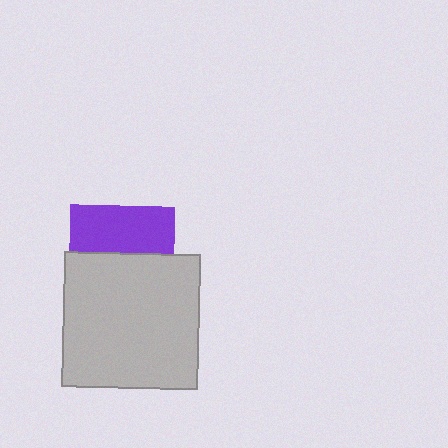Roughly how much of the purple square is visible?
About half of it is visible (roughly 45%).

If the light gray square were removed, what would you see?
You would see the complete purple square.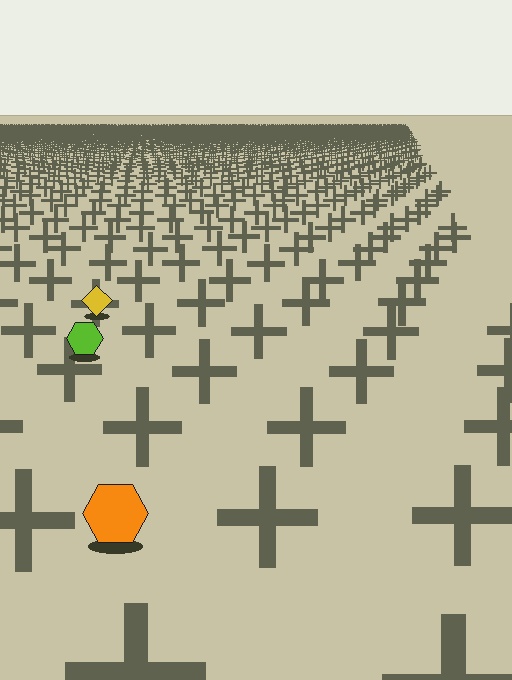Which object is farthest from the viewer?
The yellow diamond is farthest from the viewer. It appears smaller and the ground texture around it is denser.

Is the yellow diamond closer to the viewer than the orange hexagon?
No. The orange hexagon is closer — you can tell from the texture gradient: the ground texture is coarser near it.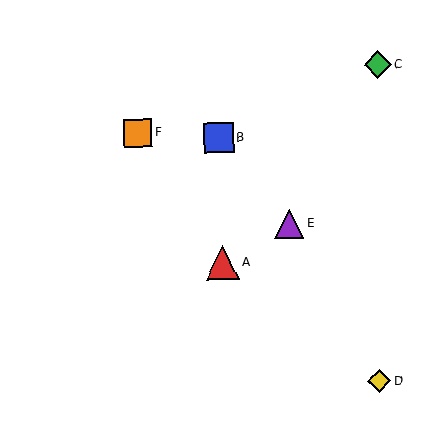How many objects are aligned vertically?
2 objects (A, B) are aligned vertically.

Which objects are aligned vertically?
Objects A, B are aligned vertically.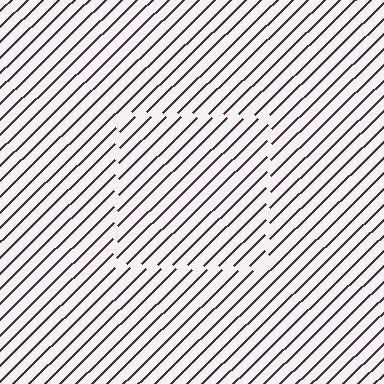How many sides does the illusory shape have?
4 sides — the line-ends trace a square.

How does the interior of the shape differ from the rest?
The interior of the shape contains the same grating, shifted by half a period — the contour is defined by the phase discontinuity where line-ends from the inner and outer gratings abut.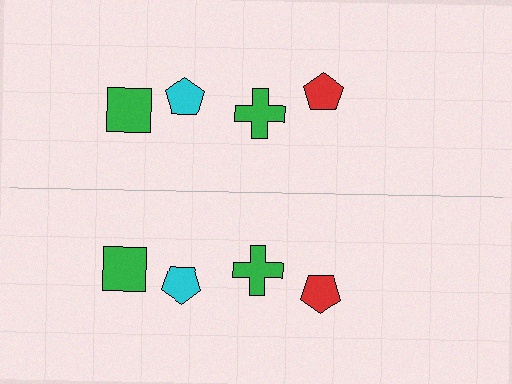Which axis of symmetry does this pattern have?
The pattern has a horizontal axis of symmetry running through the center of the image.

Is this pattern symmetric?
Yes, this pattern has bilateral (reflection) symmetry.